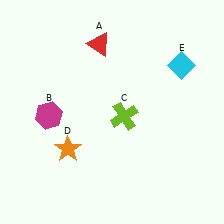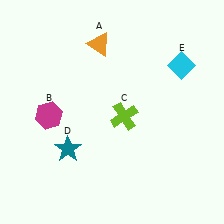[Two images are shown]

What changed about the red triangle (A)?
In Image 1, A is red. In Image 2, it changed to orange.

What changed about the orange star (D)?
In Image 1, D is orange. In Image 2, it changed to teal.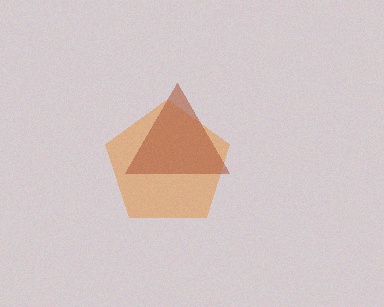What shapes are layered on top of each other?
The layered shapes are: an orange pentagon, a brown triangle.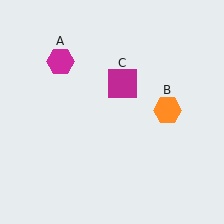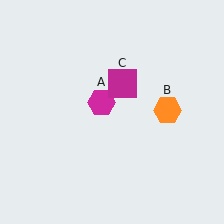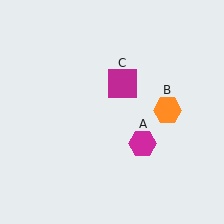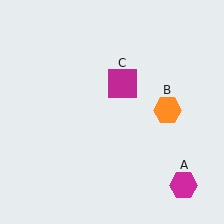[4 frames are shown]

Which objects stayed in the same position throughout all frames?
Orange hexagon (object B) and magenta square (object C) remained stationary.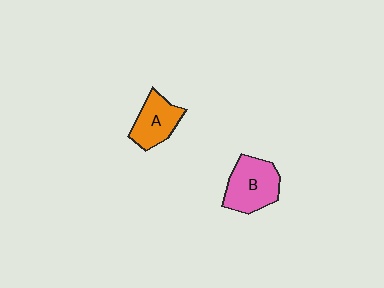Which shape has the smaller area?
Shape A (orange).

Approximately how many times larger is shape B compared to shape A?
Approximately 1.3 times.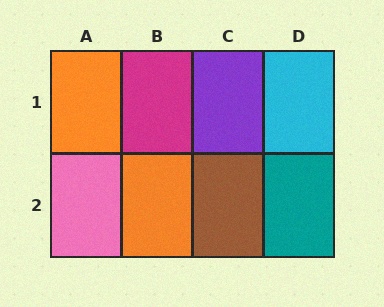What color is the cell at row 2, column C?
Brown.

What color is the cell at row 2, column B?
Orange.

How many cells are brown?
1 cell is brown.